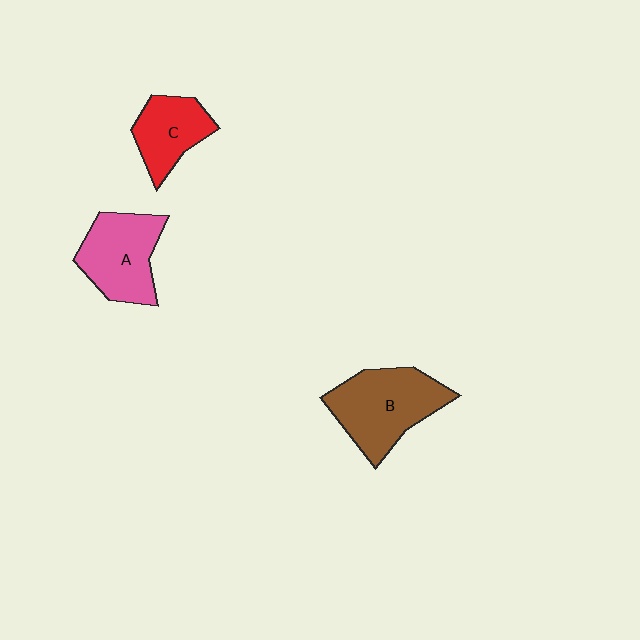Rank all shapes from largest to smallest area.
From largest to smallest: B (brown), A (pink), C (red).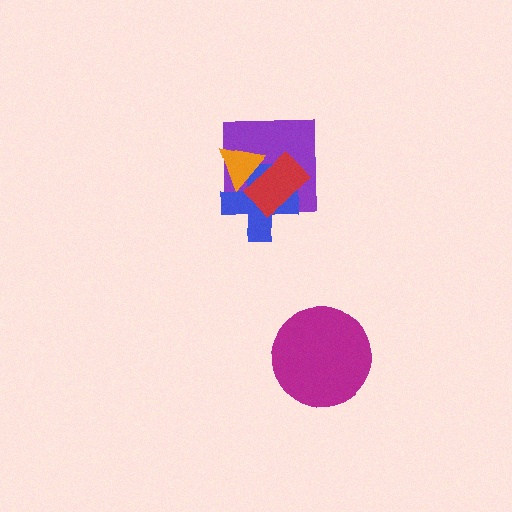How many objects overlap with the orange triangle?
3 objects overlap with the orange triangle.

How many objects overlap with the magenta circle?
0 objects overlap with the magenta circle.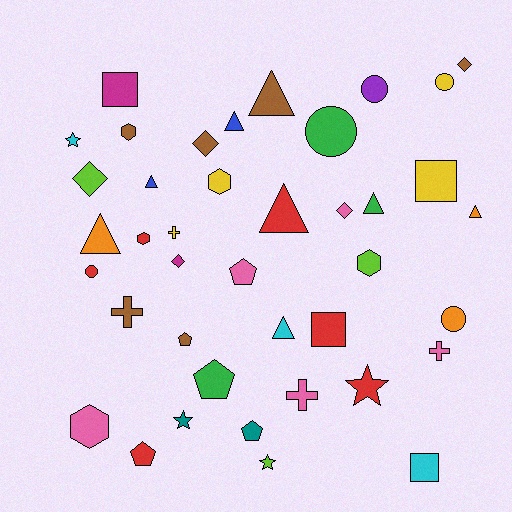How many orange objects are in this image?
There are 3 orange objects.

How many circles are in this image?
There are 5 circles.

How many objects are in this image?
There are 40 objects.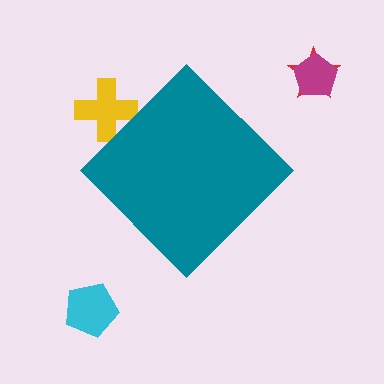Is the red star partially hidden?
No, the red star is fully visible.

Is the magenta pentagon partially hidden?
No, the magenta pentagon is fully visible.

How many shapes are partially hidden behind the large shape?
1 shape is partially hidden.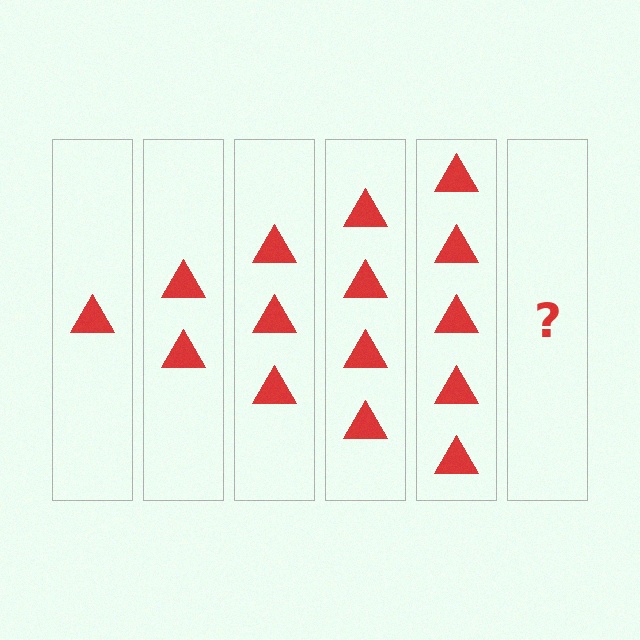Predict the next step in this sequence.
The next step is 6 triangles.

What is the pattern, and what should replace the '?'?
The pattern is that each step adds one more triangle. The '?' should be 6 triangles.